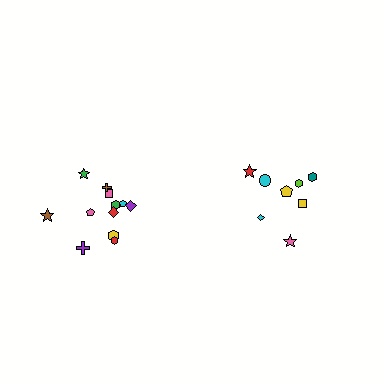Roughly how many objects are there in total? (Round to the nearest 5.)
Roughly 20 objects in total.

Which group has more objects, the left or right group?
The left group.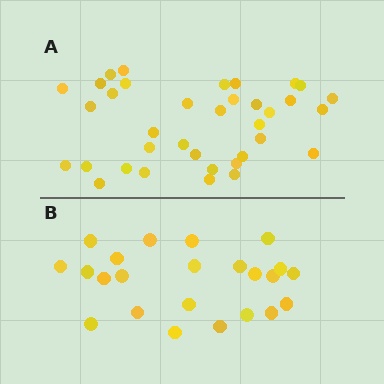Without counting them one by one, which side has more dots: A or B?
Region A (the top region) has more dots.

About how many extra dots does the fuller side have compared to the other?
Region A has approximately 15 more dots than region B.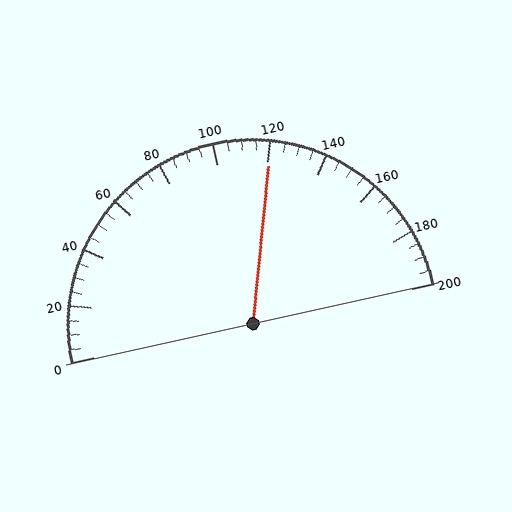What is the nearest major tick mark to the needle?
The nearest major tick mark is 120.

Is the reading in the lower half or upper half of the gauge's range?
The reading is in the upper half of the range (0 to 200).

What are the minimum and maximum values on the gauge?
The gauge ranges from 0 to 200.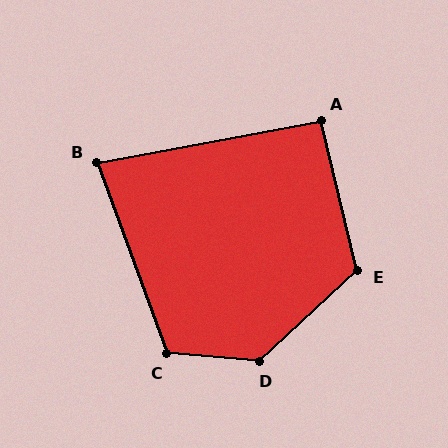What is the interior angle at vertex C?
Approximately 115 degrees (obtuse).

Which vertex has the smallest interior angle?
B, at approximately 80 degrees.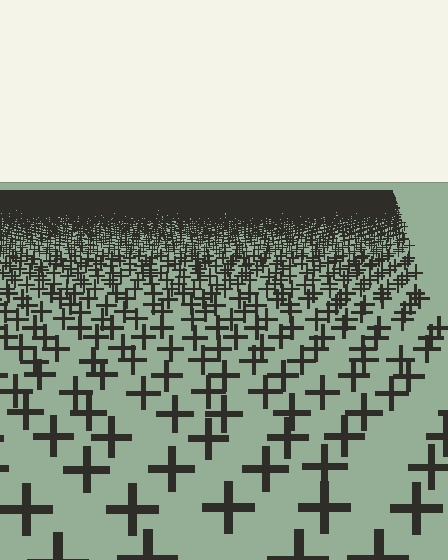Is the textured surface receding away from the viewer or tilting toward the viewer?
The surface is receding away from the viewer. Texture elements get smaller and denser toward the top.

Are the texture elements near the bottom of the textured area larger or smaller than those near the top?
Larger. Near the bottom, elements are closer to the viewer and appear at a bigger on-screen size.